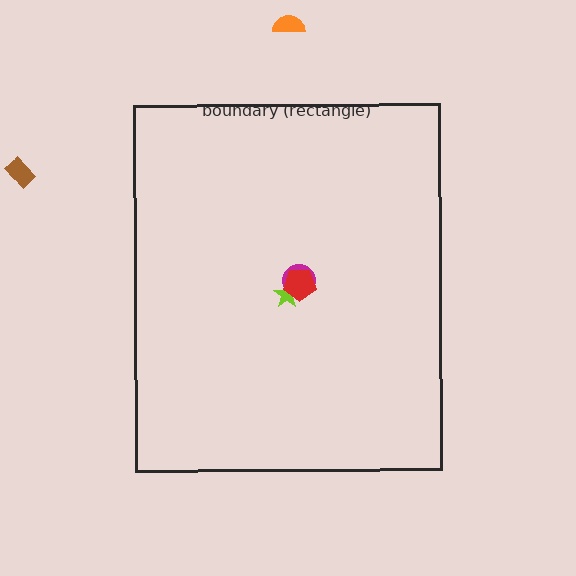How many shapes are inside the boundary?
3 inside, 2 outside.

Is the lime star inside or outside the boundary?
Inside.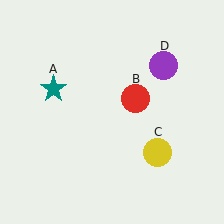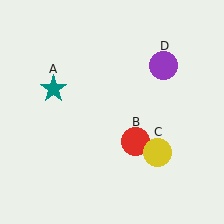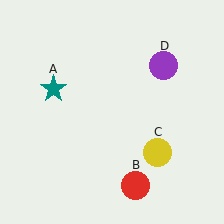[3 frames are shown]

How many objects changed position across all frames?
1 object changed position: red circle (object B).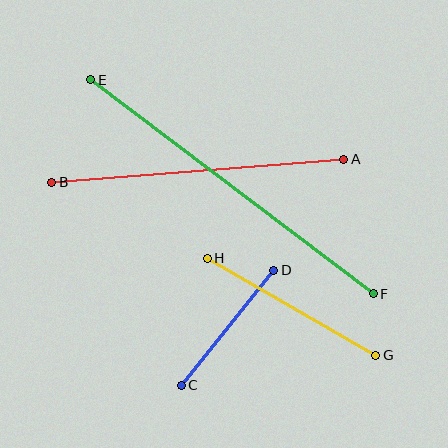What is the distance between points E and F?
The distance is approximately 355 pixels.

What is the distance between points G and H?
The distance is approximately 194 pixels.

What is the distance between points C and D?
The distance is approximately 148 pixels.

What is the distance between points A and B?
The distance is approximately 293 pixels.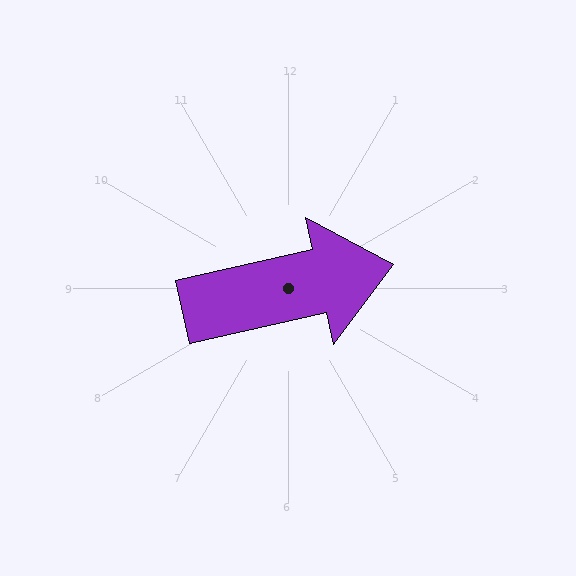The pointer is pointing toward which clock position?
Roughly 3 o'clock.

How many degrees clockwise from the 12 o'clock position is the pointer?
Approximately 77 degrees.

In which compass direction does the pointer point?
East.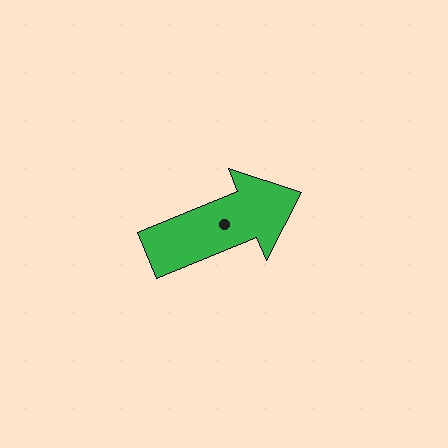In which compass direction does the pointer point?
East.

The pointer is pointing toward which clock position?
Roughly 2 o'clock.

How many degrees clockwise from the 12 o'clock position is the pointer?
Approximately 68 degrees.